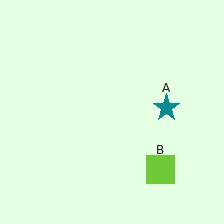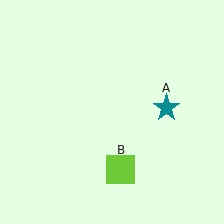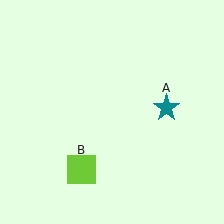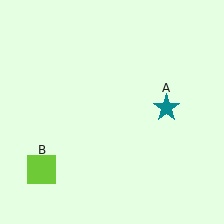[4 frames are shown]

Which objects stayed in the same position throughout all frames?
Teal star (object A) remained stationary.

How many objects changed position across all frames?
1 object changed position: lime square (object B).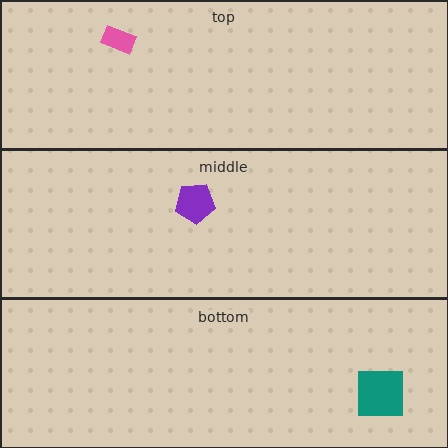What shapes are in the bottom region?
The teal square.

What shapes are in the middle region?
The purple pentagon.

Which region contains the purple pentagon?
The middle region.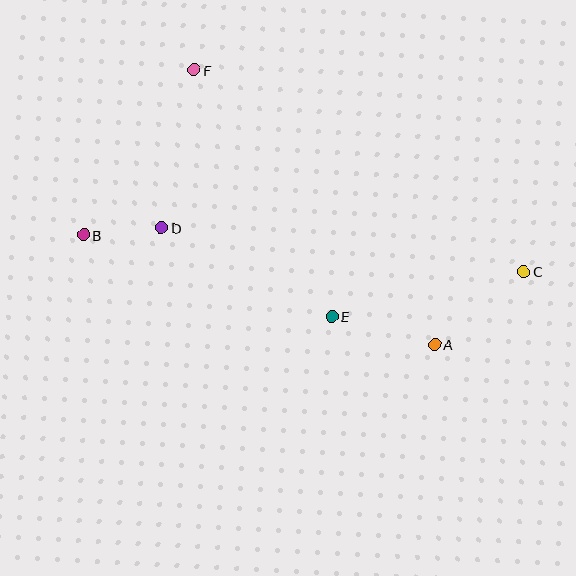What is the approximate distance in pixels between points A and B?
The distance between A and B is approximately 368 pixels.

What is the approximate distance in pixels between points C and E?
The distance between C and E is approximately 197 pixels.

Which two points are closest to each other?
Points B and D are closest to each other.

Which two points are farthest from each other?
Points B and C are farthest from each other.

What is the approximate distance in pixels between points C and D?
The distance between C and D is approximately 365 pixels.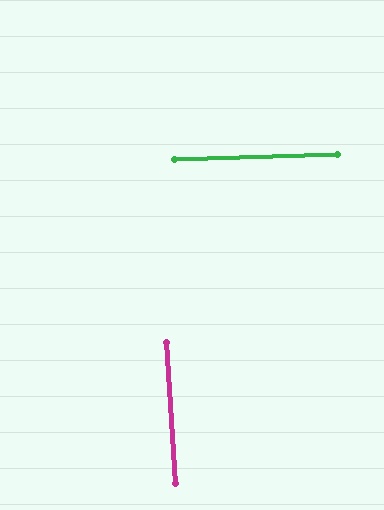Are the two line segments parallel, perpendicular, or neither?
Perpendicular — they meet at approximately 88°.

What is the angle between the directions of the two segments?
Approximately 88 degrees.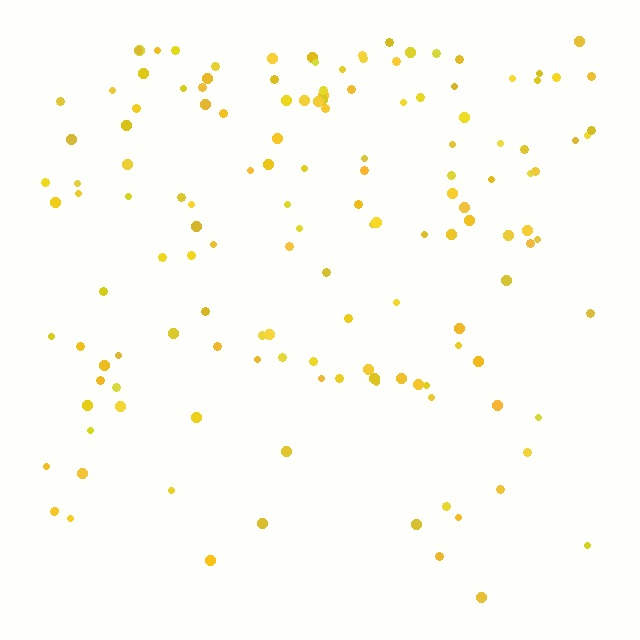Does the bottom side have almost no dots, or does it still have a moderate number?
Still a moderate number, just noticeably fewer than the top.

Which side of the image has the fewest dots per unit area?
The bottom.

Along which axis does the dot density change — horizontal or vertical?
Vertical.